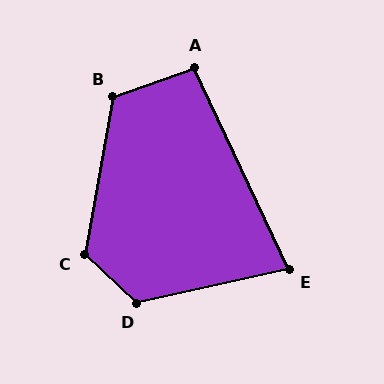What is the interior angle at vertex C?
Approximately 123 degrees (obtuse).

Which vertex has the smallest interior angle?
E, at approximately 77 degrees.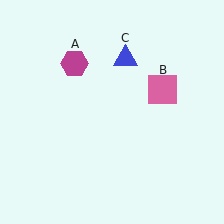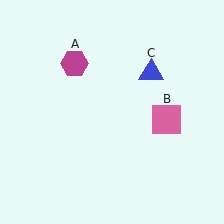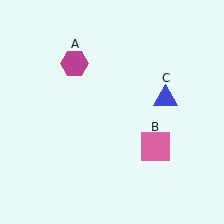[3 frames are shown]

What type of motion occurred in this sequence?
The pink square (object B), blue triangle (object C) rotated clockwise around the center of the scene.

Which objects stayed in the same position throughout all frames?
Magenta hexagon (object A) remained stationary.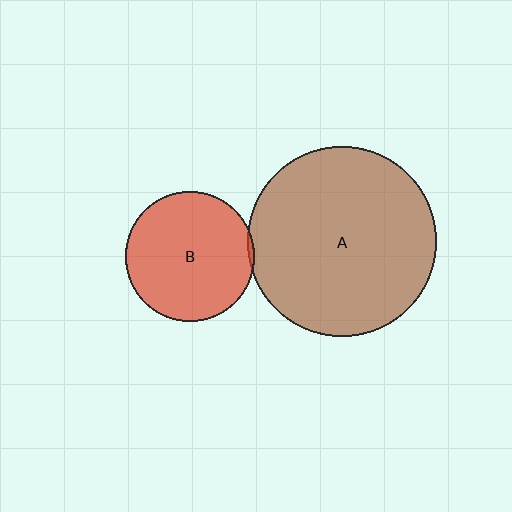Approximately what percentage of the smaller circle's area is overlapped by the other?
Approximately 5%.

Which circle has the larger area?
Circle A (brown).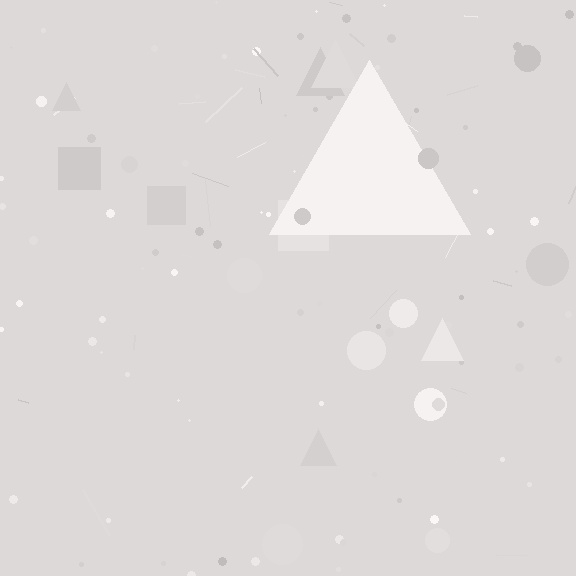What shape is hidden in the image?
A triangle is hidden in the image.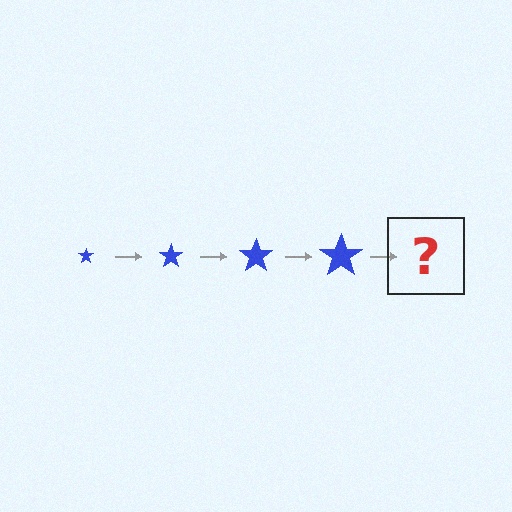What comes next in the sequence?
The next element should be a blue star, larger than the previous one.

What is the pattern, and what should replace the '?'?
The pattern is that the star gets progressively larger each step. The '?' should be a blue star, larger than the previous one.